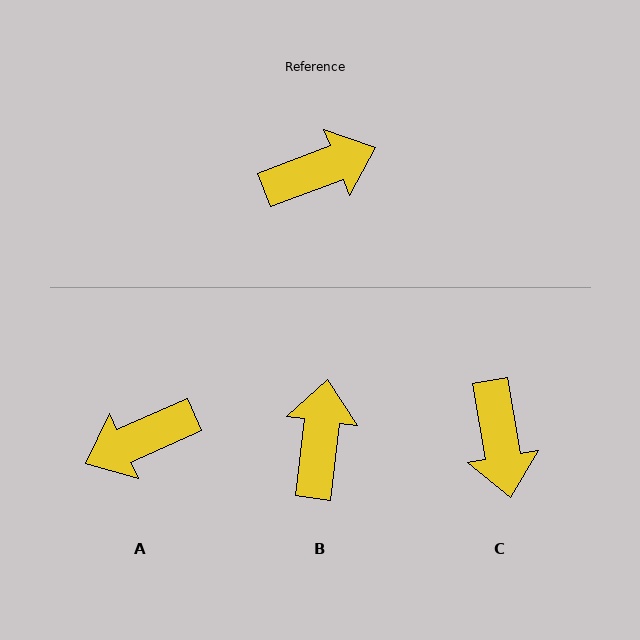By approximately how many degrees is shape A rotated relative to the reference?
Approximately 177 degrees clockwise.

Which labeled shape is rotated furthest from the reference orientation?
A, about 177 degrees away.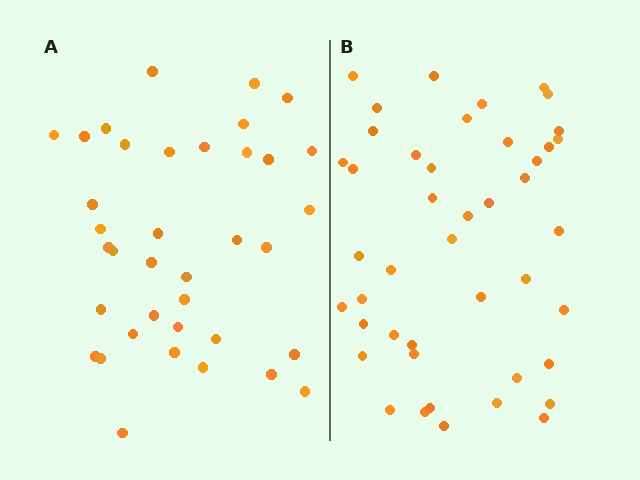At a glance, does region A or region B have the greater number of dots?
Region B (the right region) has more dots.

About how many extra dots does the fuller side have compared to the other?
Region B has roughly 8 or so more dots than region A.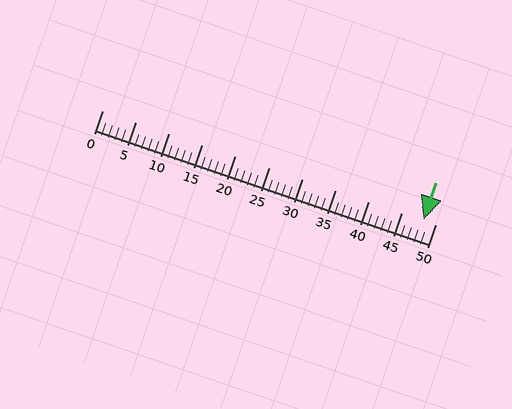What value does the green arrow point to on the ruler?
The green arrow points to approximately 48.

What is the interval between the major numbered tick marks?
The major tick marks are spaced 5 units apart.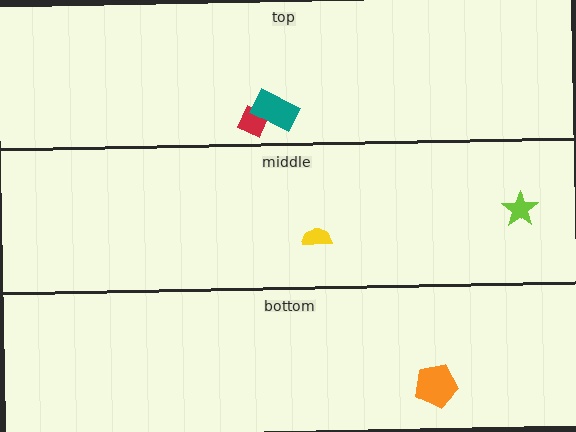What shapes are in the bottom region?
The orange pentagon.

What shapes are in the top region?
The red diamond, the teal rectangle.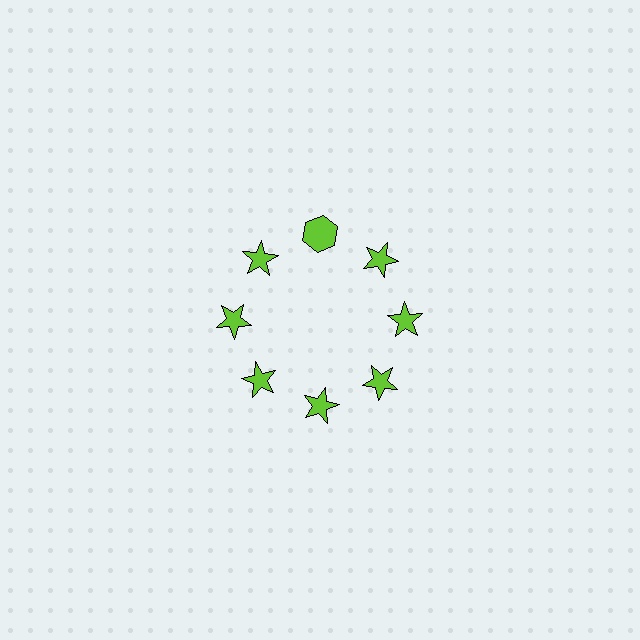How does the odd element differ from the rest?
It has a different shape: hexagon instead of star.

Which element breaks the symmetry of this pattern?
The lime hexagon at roughly the 12 o'clock position breaks the symmetry. All other shapes are lime stars.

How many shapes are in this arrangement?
There are 8 shapes arranged in a ring pattern.